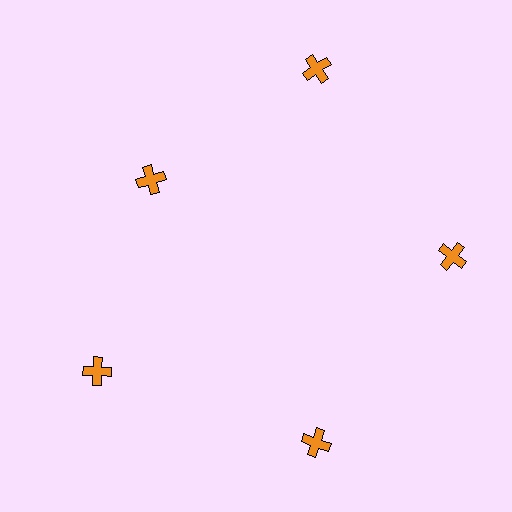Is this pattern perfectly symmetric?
No. The 5 orange crosses are arranged in a ring, but one element near the 10 o'clock position is pulled inward toward the center, breaking the 5-fold rotational symmetry.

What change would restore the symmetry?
The symmetry would be restored by moving it outward, back onto the ring so that all 5 crosses sit at equal angles and equal distance from the center.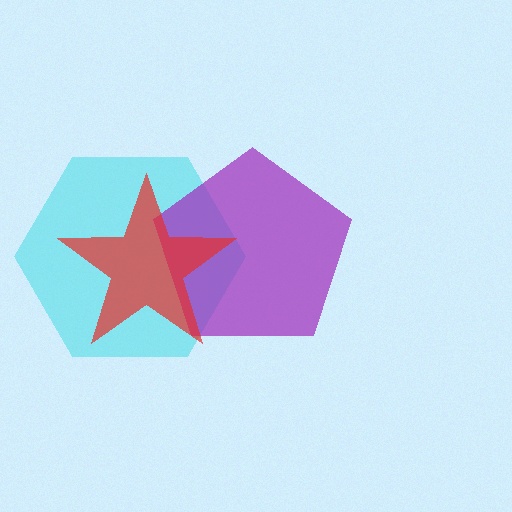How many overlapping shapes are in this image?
There are 3 overlapping shapes in the image.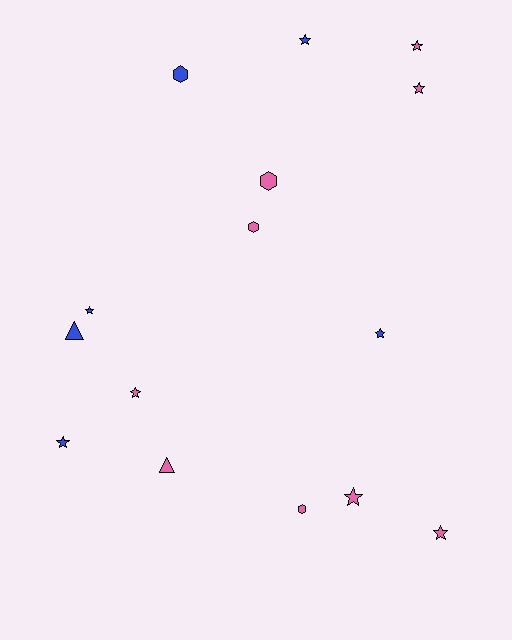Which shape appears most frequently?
Star, with 9 objects.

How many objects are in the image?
There are 15 objects.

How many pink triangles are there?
There is 1 pink triangle.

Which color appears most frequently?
Pink, with 9 objects.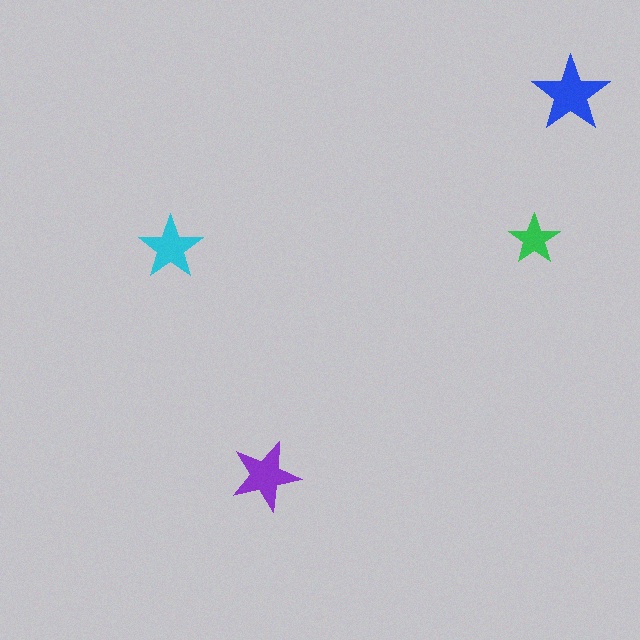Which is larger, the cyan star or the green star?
The cyan one.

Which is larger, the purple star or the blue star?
The blue one.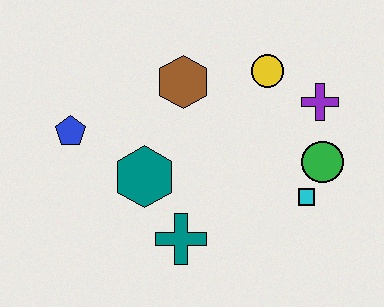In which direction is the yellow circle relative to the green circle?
The yellow circle is above the green circle.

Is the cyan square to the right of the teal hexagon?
Yes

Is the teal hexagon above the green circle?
No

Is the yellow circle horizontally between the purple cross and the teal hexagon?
Yes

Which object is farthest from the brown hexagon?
The cyan square is farthest from the brown hexagon.